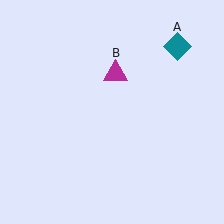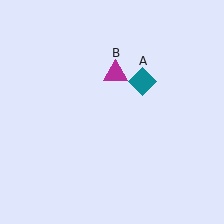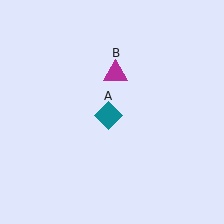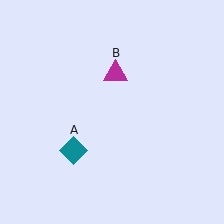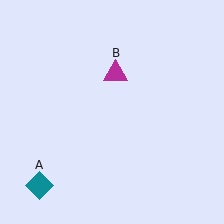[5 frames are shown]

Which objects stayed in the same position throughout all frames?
Magenta triangle (object B) remained stationary.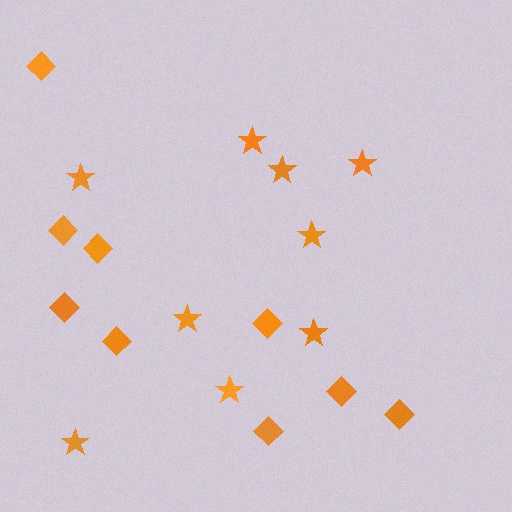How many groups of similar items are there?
There are 2 groups: one group of diamonds (9) and one group of stars (9).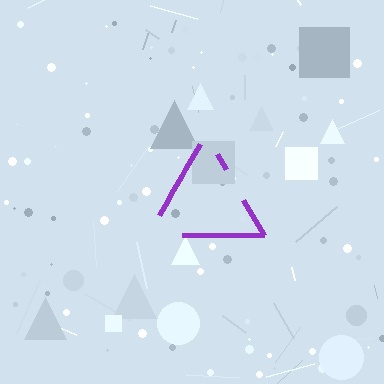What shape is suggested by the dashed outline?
The dashed outline suggests a triangle.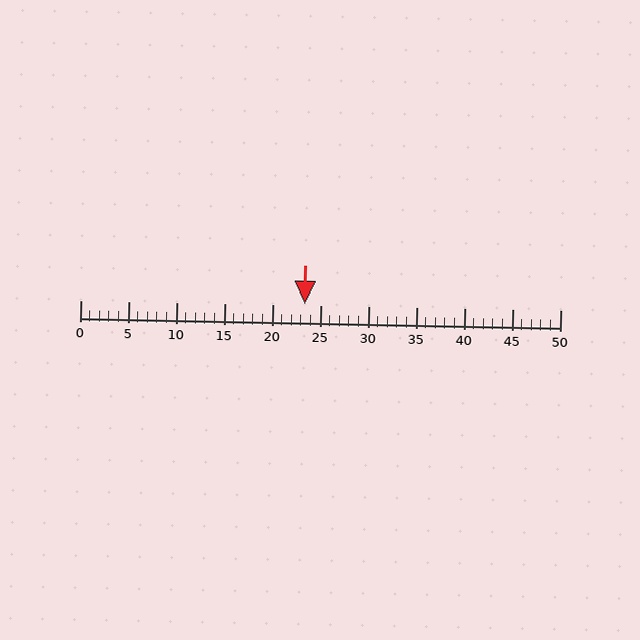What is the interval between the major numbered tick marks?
The major tick marks are spaced 5 units apart.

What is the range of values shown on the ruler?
The ruler shows values from 0 to 50.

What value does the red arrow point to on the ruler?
The red arrow points to approximately 23.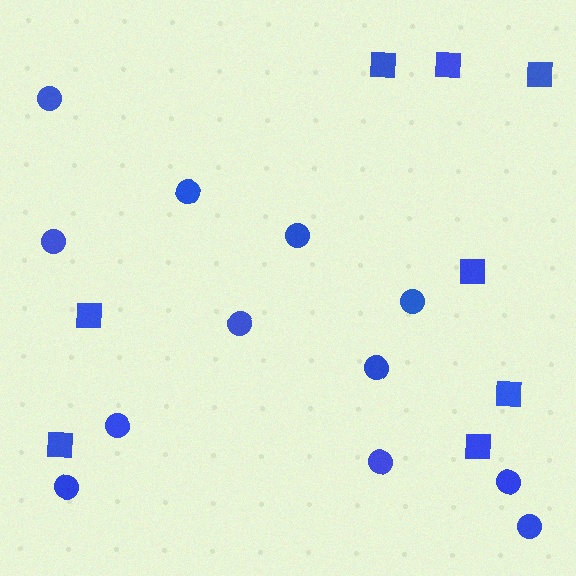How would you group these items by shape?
There are 2 groups: one group of circles (12) and one group of squares (8).